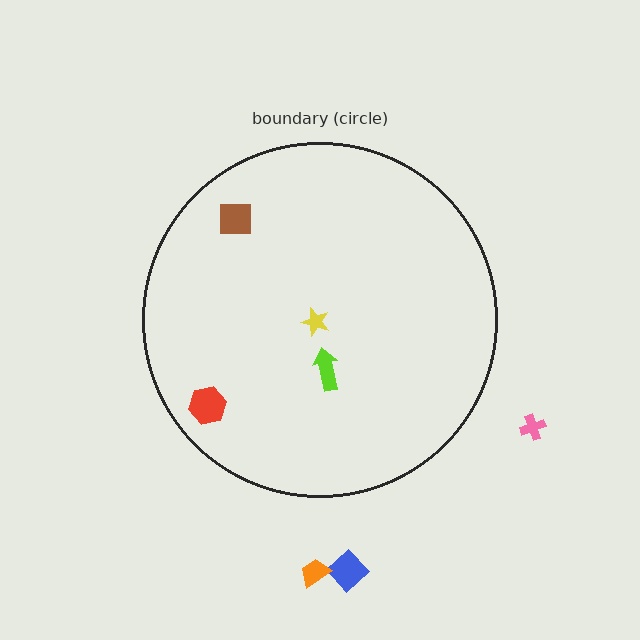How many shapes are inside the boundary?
4 inside, 3 outside.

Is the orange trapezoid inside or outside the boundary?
Outside.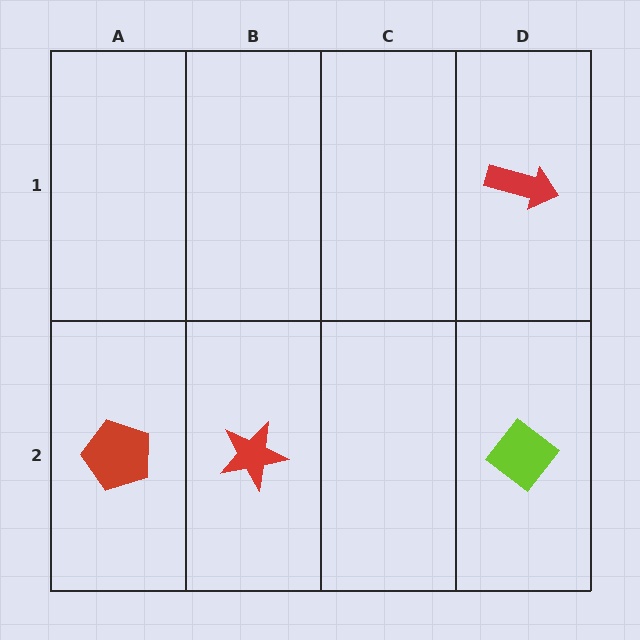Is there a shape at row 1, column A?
No, that cell is empty.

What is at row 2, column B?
A red star.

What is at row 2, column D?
A lime diamond.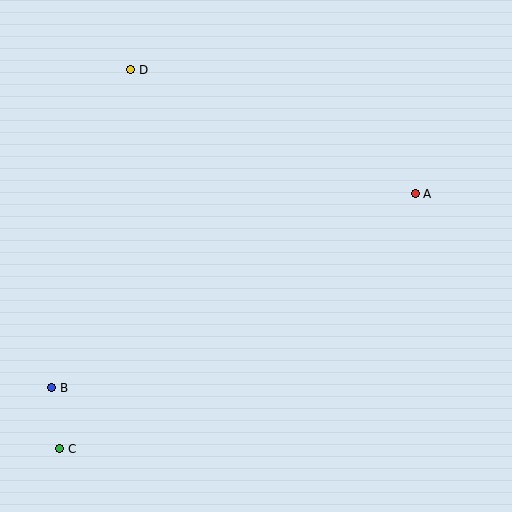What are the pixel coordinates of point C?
Point C is at (60, 449).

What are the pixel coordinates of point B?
Point B is at (52, 388).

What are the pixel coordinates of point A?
Point A is at (415, 194).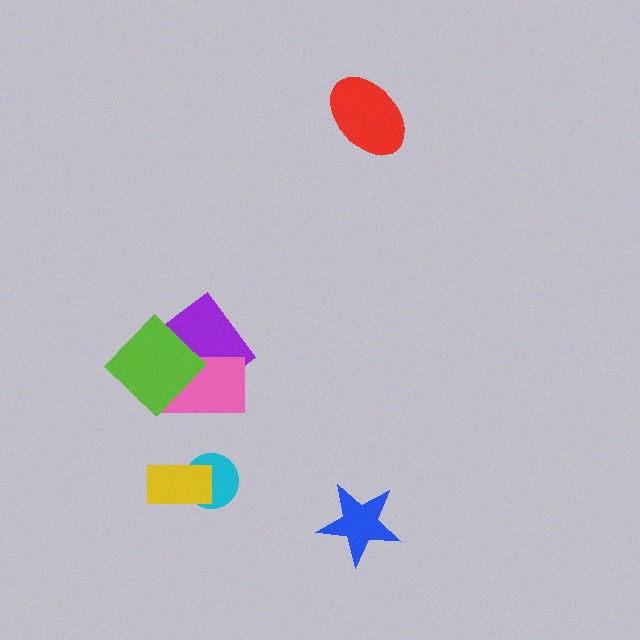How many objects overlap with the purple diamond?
2 objects overlap with the purple diamond.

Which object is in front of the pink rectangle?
The lime diamond is in front of the pink rectangle.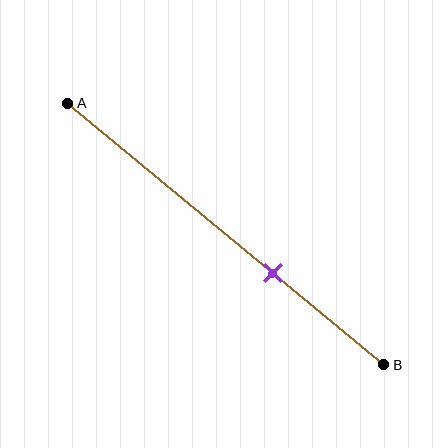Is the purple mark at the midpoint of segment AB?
No, the mark is at about 65% from A, not at the 50% midpoint.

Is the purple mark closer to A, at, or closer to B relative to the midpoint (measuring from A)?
The purple mark is closer to point B than the midpoint of segment AB.